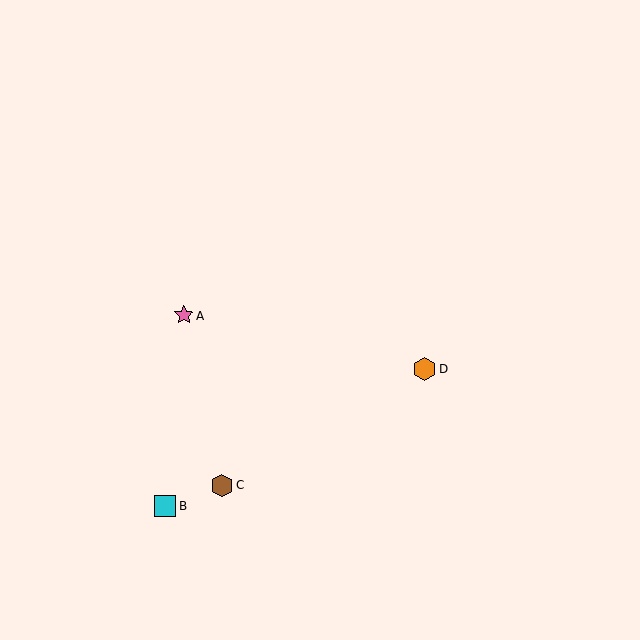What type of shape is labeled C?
Shape C is a brown hexagon.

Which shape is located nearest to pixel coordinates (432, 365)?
The orange hexagon (labeled D) at (424, 369) is nearest to that location.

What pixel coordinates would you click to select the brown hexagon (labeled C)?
Click at (222, 485) to select the brown hexagon C.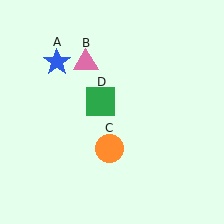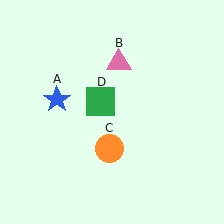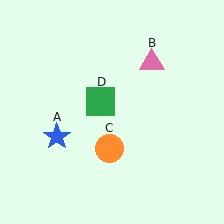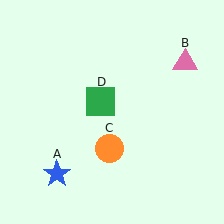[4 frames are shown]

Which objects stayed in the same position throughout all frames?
Orange circle (object C) and green square (object D) remained stationary.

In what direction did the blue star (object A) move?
The blue star (object A) moved down.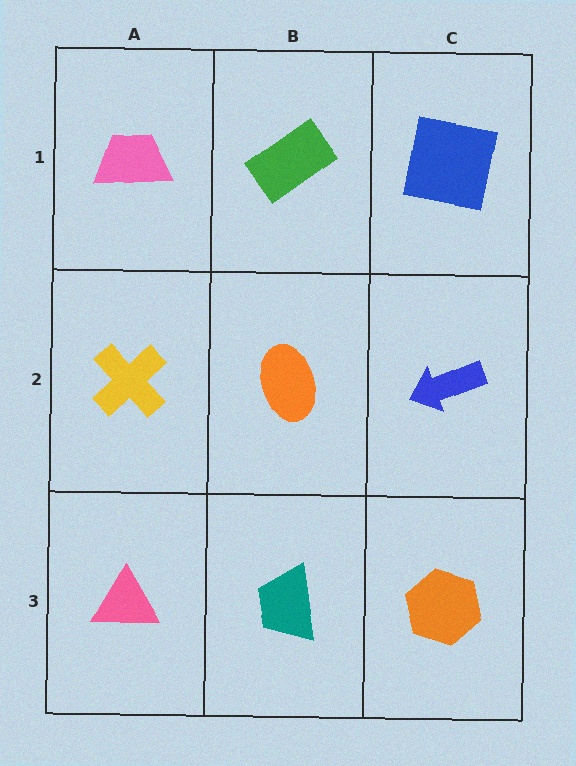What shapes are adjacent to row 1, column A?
A yellow cross (row 2, column A), a green rectangle (row 1, column B).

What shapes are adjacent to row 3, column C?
A blue arrow (row 2, column C), a teal trapezoid (row 3, column B).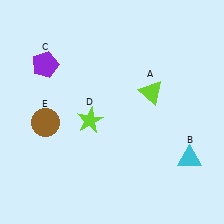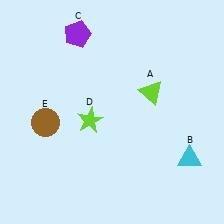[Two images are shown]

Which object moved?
The purple pentagon (C) moved right.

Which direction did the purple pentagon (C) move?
The purple pentagon (C) moved right.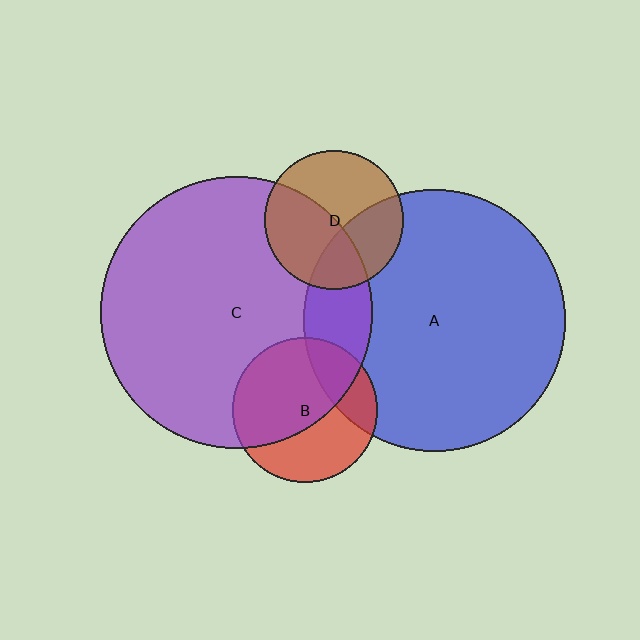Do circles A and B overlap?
Yes.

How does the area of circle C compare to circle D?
Approximately 3.8 times.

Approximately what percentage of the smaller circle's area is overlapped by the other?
Approximately 25%.